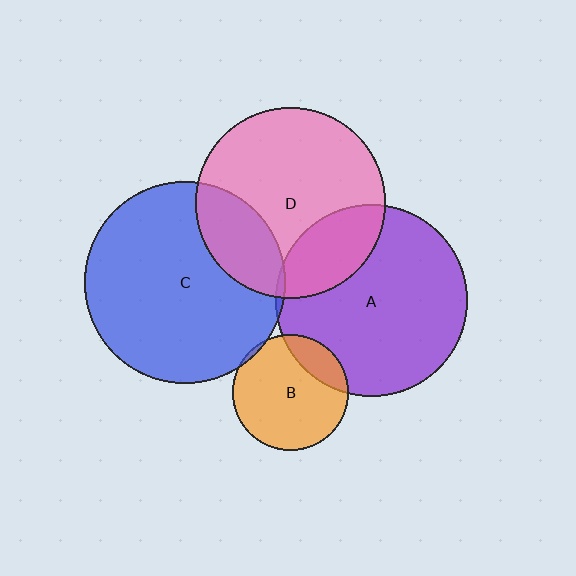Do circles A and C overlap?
Yes.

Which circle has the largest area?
Circle C (blue).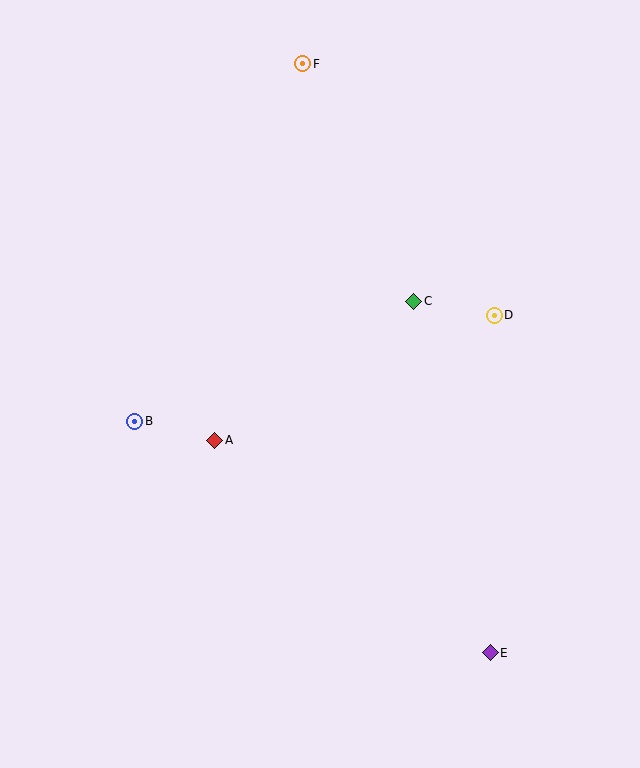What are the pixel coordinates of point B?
Point B is at (135, 421).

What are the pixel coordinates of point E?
Point E is at (490, 653).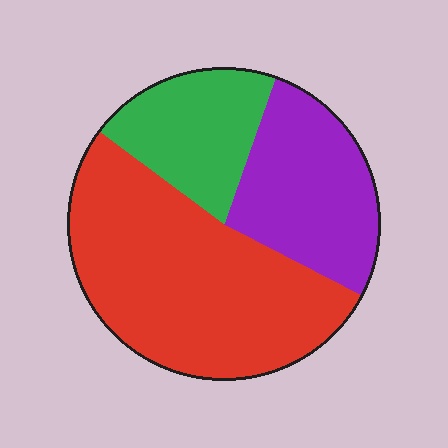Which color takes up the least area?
Green, at roughly 20%.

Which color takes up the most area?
Red, at roughly 55%.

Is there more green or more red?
Red.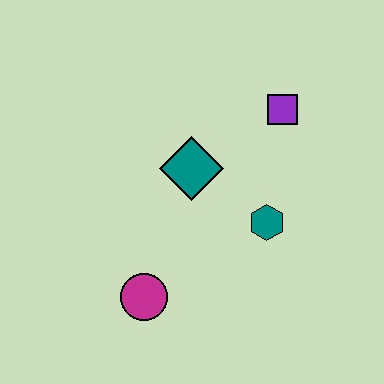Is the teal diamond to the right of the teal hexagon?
No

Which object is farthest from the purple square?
The magenta circle is farthest from the purple square.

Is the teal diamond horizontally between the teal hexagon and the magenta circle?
Yes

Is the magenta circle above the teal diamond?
No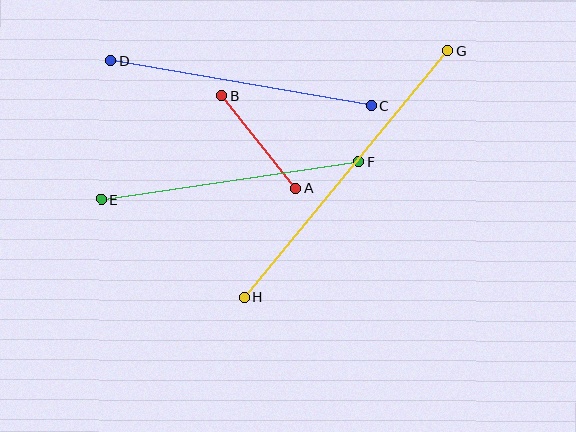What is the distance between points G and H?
The distance is approximately 319 pixels.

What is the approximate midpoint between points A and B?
The midpoint is at approximately (259, 142) pixels.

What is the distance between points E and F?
The distance is approximately 260 pixels.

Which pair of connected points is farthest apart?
Points G and H are farthest apart.